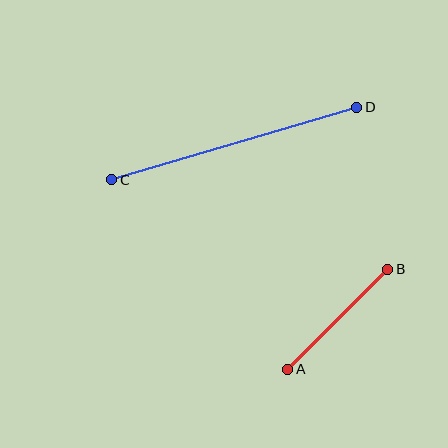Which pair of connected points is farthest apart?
Points C and D are farthest apart.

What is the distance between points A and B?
The distance is approximately 142 pixels.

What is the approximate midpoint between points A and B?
The midpoint is at approximately (338, 319) pixels.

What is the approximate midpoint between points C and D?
The midpoint is at approximately (234, 144) pixels.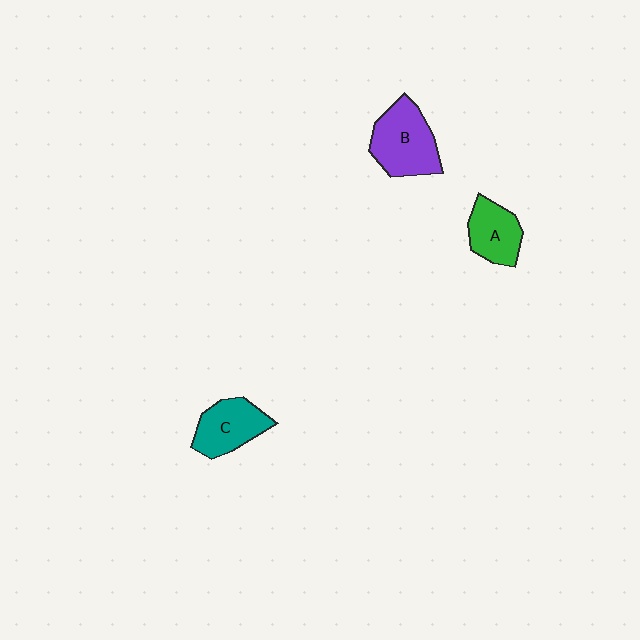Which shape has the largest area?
Shape B (purple).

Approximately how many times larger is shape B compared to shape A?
Approximately 1.5 times.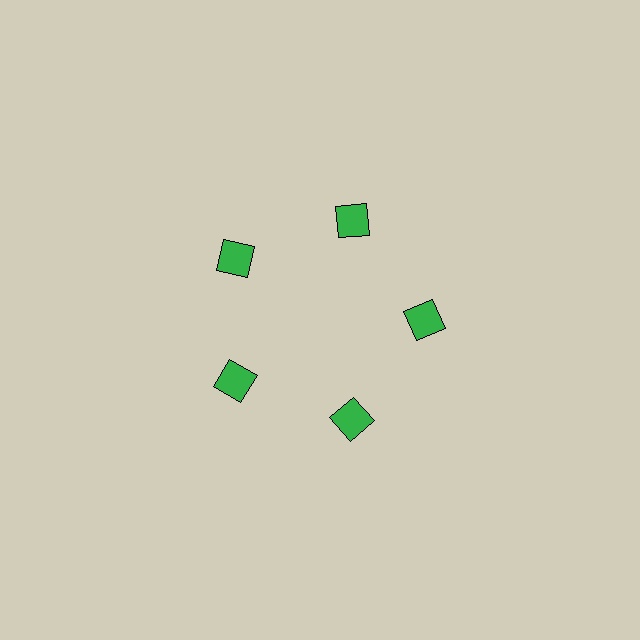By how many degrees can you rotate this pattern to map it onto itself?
The pattern maps onto itself every 72 degrees of rotation.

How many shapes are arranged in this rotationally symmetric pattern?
There are 5 shapes, arranged in 5 groups of 1.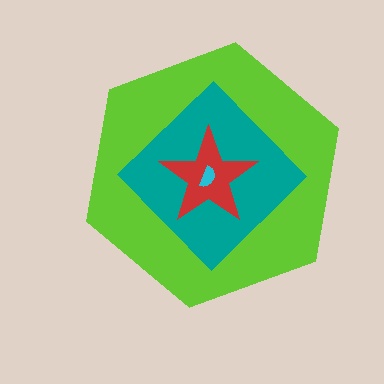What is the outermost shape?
The lime hexagon.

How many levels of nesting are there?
4.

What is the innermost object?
The cyan semicircle.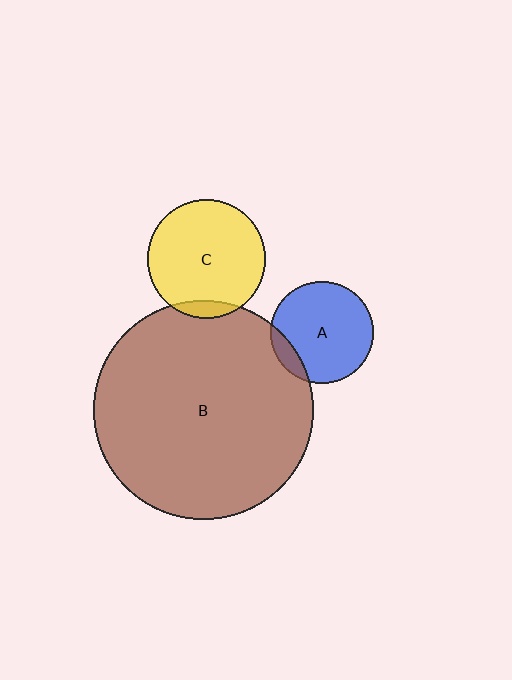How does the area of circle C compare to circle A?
Approximately 1.3 times.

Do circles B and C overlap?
Yes.